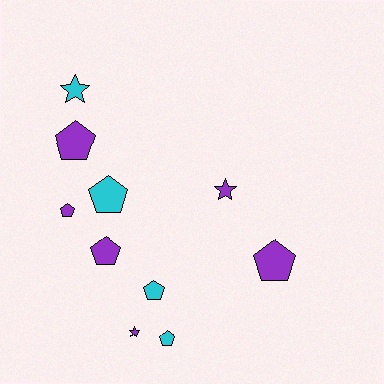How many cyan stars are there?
There is 1 cyan star.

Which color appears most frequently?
Purple, with 6 objects.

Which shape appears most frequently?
Pentagon, with 7 objects.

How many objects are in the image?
There are 10 objects.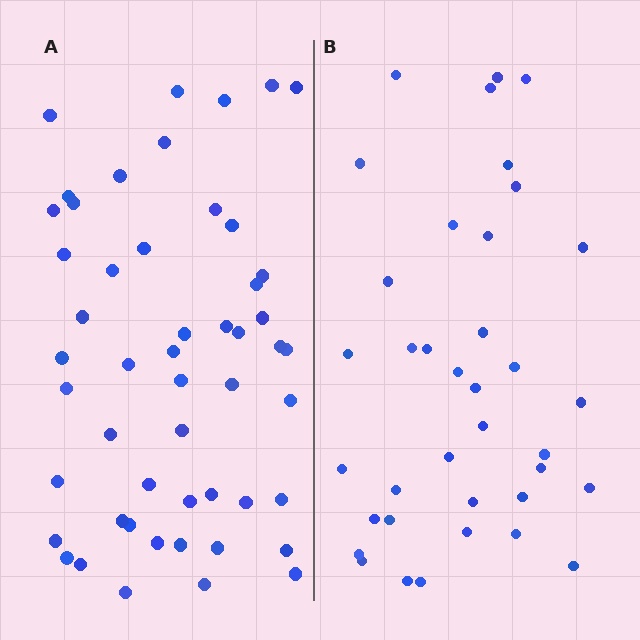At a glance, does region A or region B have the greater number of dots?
Region A (the left region) has more dots.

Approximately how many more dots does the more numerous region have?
Region A has approximately 15 more dots than region B.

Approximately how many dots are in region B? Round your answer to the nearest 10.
About 40 dots. (The exact count is 37, which rounds to 40.)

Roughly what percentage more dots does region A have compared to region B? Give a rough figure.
About 40% more.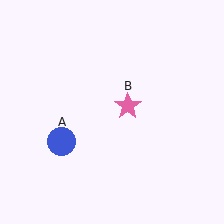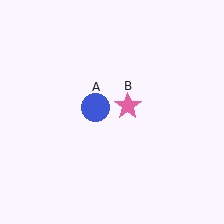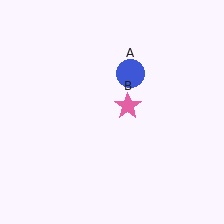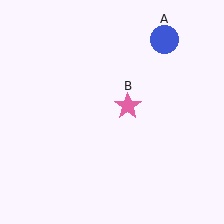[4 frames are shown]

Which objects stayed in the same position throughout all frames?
Pink star (object B) remained stationary.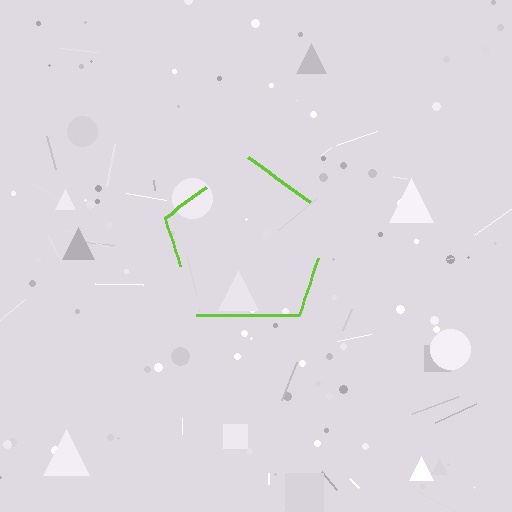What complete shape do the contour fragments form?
The contour fragments form a pentagon.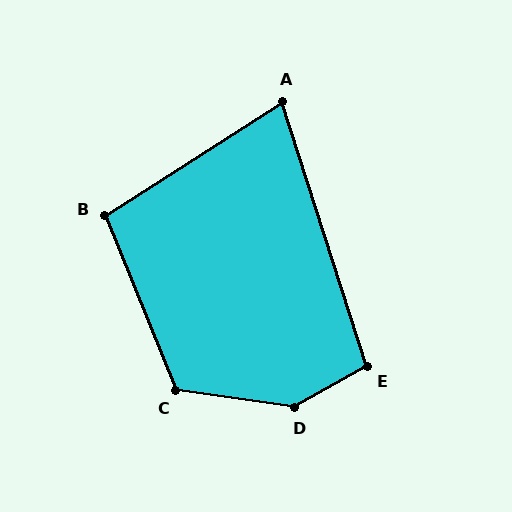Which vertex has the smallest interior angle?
A, at approximately 75 degrees.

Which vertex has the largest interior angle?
D, at approximately 142 degrees.